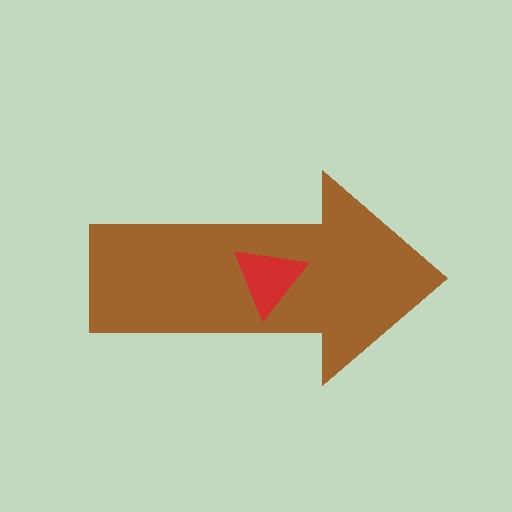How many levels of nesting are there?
2.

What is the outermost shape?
The brown arrow.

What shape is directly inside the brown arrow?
The red triangle.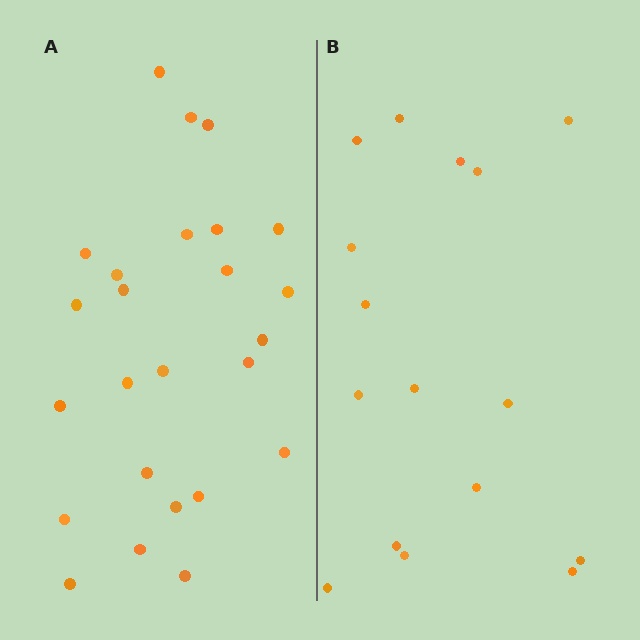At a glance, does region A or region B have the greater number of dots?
Region A (the left region) has more dots.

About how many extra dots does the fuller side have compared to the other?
Region A has roughly 8 or so more dots than region B.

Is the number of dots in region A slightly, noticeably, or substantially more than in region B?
Region A has substantially more. The ratio is roughly 1.6 to 1.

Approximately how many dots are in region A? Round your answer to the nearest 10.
About 20 dots. (The exact count is 25, which rounds to 20.)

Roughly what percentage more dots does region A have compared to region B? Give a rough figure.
About 55% more.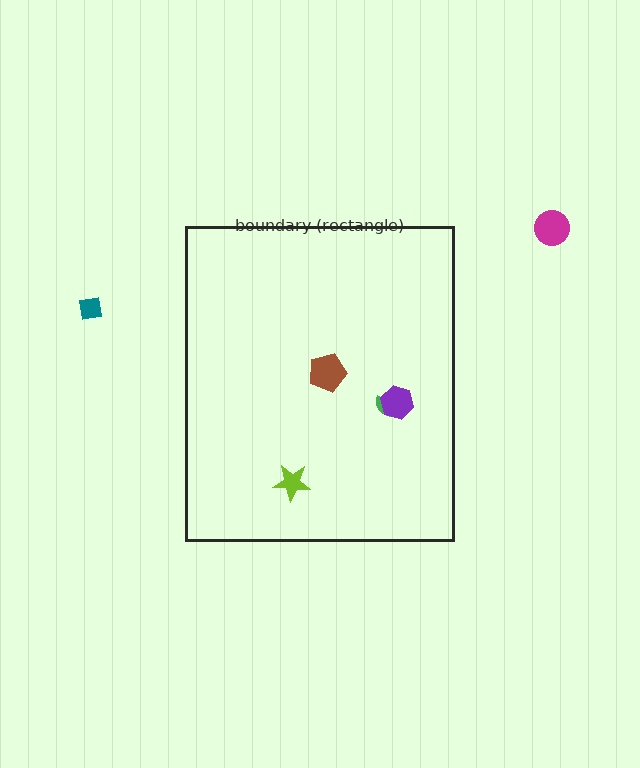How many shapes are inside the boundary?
4 inside, 2 outside.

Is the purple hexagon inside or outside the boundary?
Inside.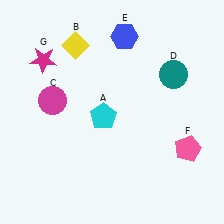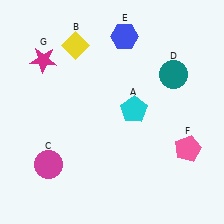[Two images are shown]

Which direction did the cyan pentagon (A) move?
The cyan pentagon (A) moved right.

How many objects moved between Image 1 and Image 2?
2 objects moved between the two images.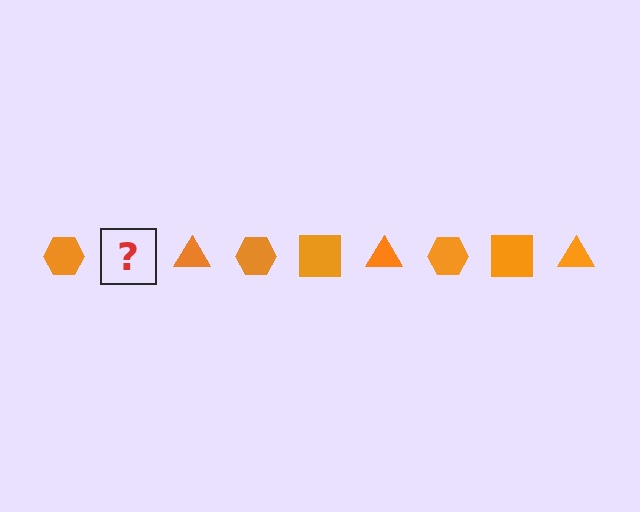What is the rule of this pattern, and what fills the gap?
The rule is that the pattern cycles through hexagon, square, triangle shapes in orange. The gap should be filled with an orange square.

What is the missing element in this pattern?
The missing element is an orange square.